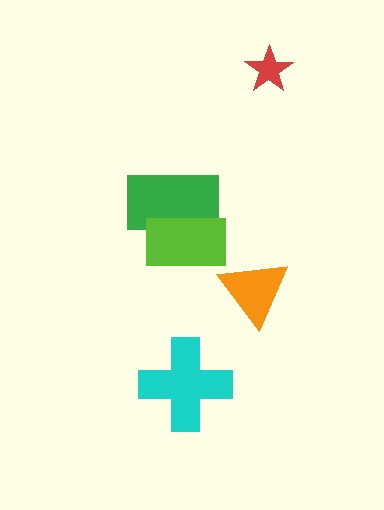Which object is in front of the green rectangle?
The lime rectangle is in front of the green rectangle.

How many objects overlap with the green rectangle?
1 object overlaps with the green rectangle.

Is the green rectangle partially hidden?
Yes, it is partially covered by another shape.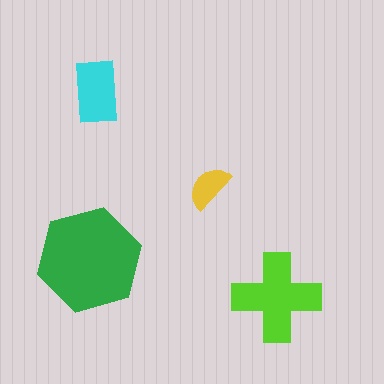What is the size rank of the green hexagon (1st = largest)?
1st.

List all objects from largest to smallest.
The green hexagon, the lime cross, the cyan rectangle, the yellow semicircle.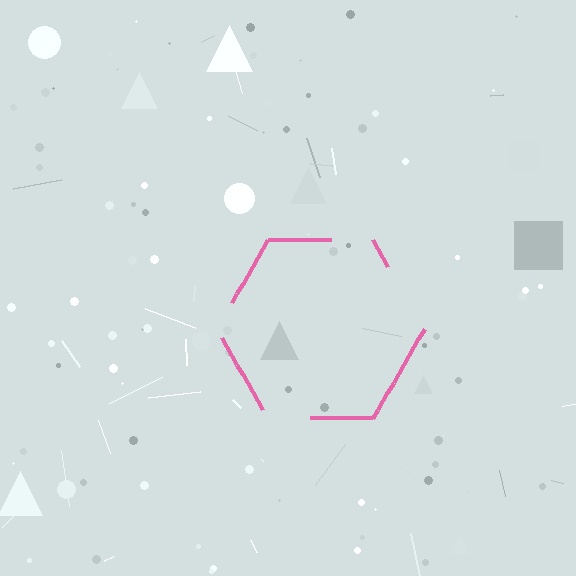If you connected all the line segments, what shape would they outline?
They would outline a hexagon.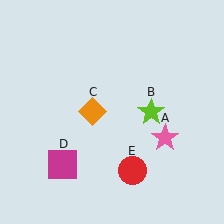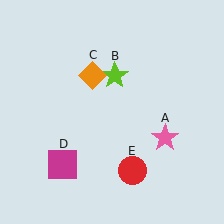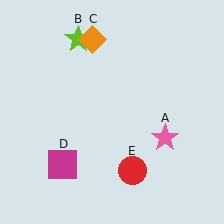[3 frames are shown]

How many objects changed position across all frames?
2 objects changed position: lime star (object B), orange diamond (object C).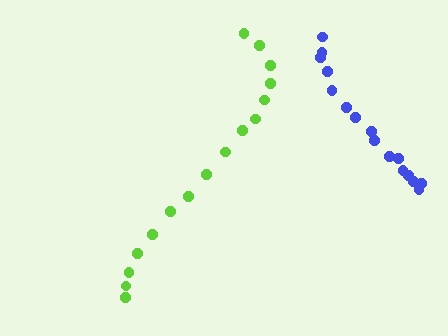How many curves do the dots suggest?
There are 2 distinct paths.